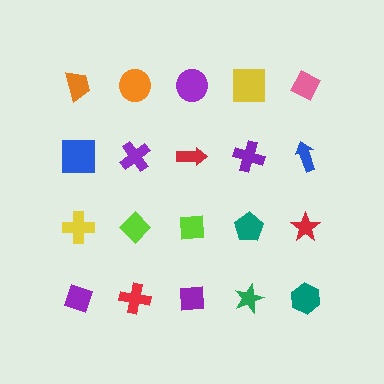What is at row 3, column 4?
A teal pentagon.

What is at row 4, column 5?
A teal hexagon.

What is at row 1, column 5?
A pink diamond.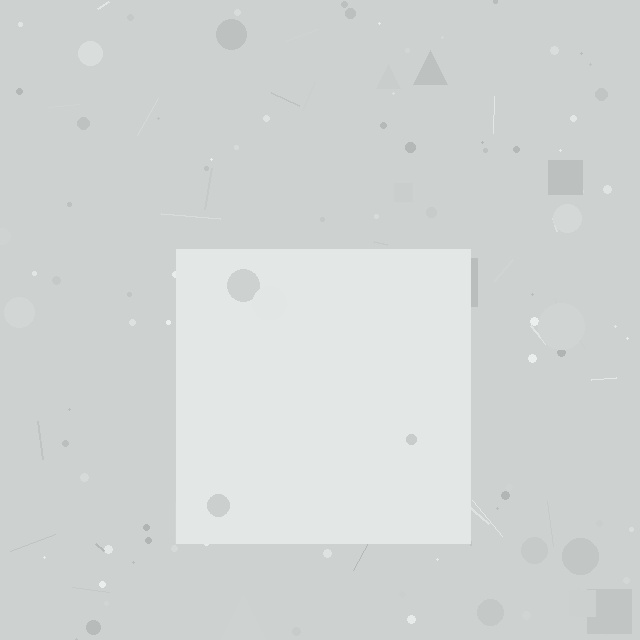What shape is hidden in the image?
A square is hidden in the image.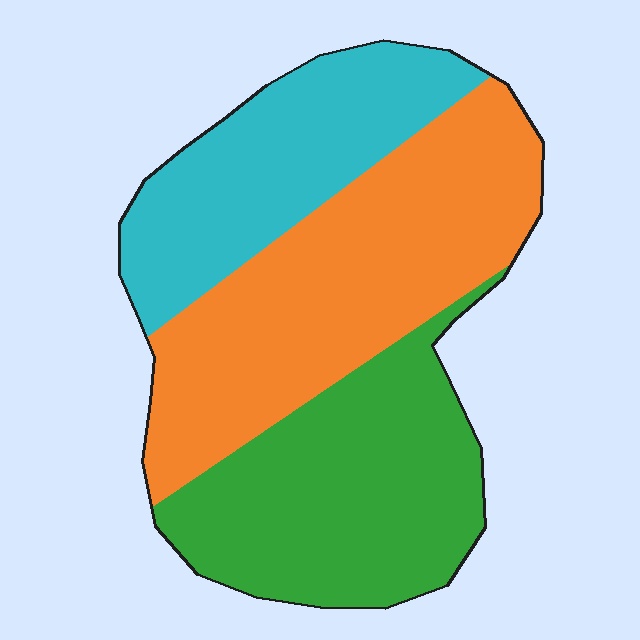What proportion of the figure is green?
Green takes up about one third (1/3) of the figure.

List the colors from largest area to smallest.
From largest to smallest: orange, green, cyan.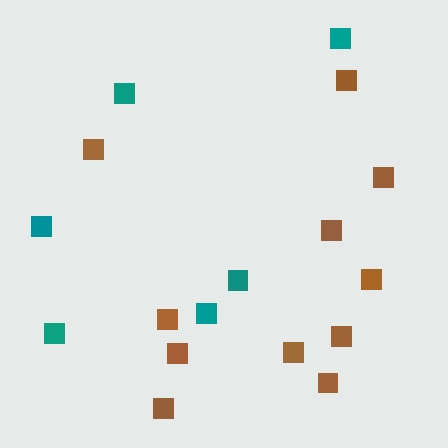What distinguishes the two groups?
There are 2 groups: one group of brown squares (11) and one group of teal squares (6).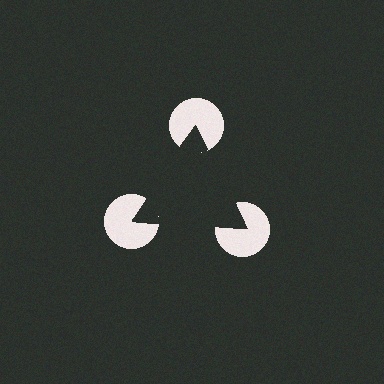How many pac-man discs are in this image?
There are 3 — one at each vertex of the illusory triangle.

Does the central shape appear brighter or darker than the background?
It typically appears slightly darker than the background, even though no actual brightness change is drawn.